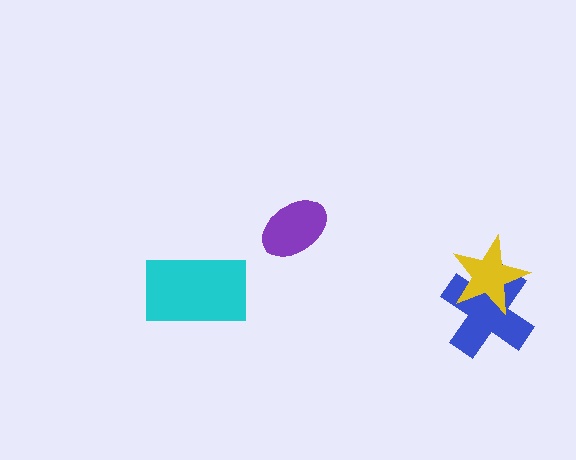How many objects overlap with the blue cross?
1 object overlaps with the blue cross.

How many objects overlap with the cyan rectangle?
0 objects overlap with the cyan rectangle.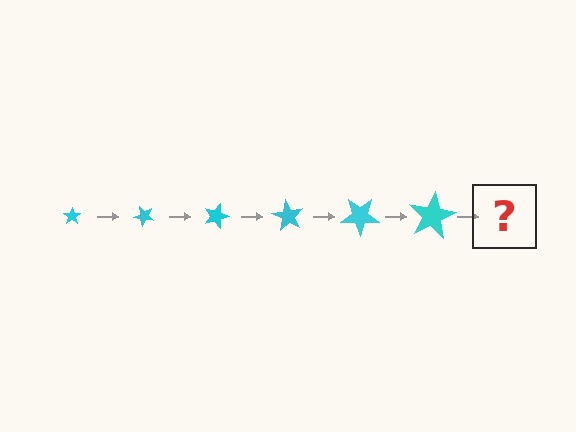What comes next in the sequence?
The next element should be a star, larger than the previous one and rotated 270 degrees from the start.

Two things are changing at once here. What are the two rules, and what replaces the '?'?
The two rules are that the star grows larger each step and it rotates 45 degrees each step. The '?' should be a star, larger than the previous one and rotated 270 degrees from the start.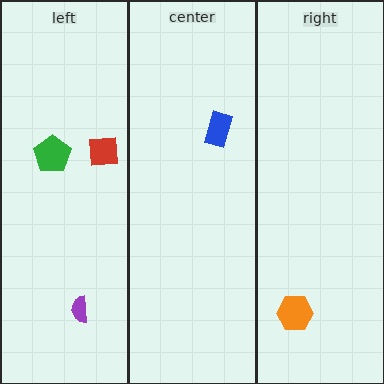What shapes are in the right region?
The orange hexagon.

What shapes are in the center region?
The blue rectangle.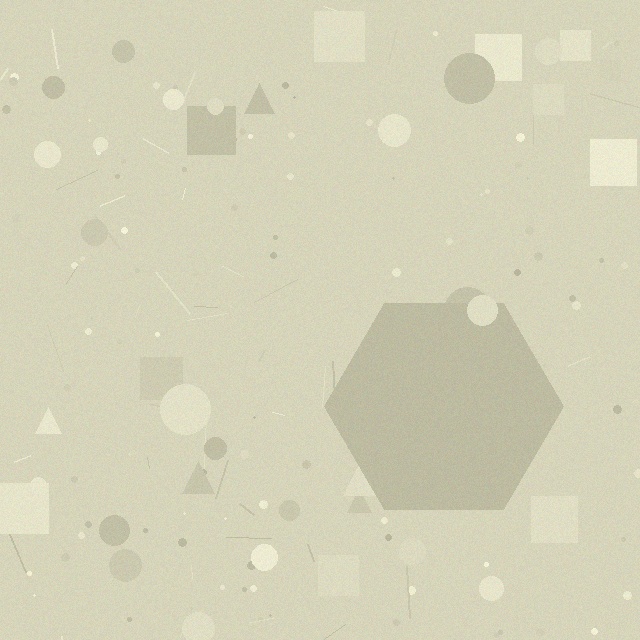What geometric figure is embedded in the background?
A hexagon is embedded in the background.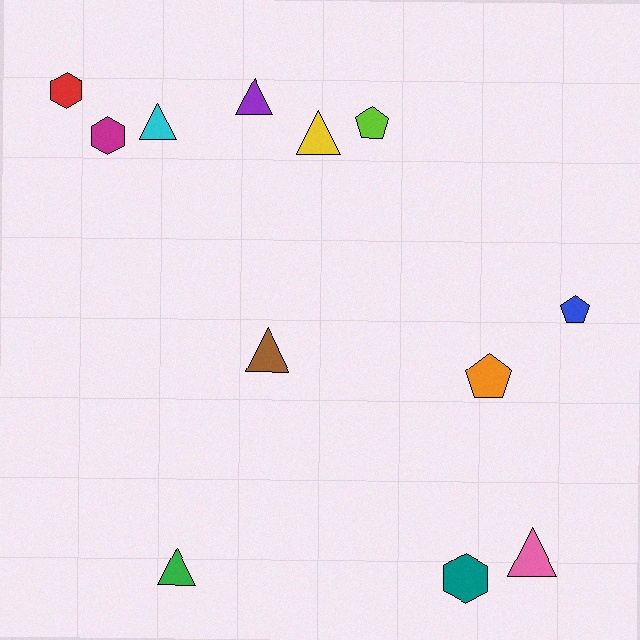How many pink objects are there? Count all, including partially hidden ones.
There is 1 pink object.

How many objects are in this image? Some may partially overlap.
There are 12 objects.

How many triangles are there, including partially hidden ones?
There are 6 triangles.